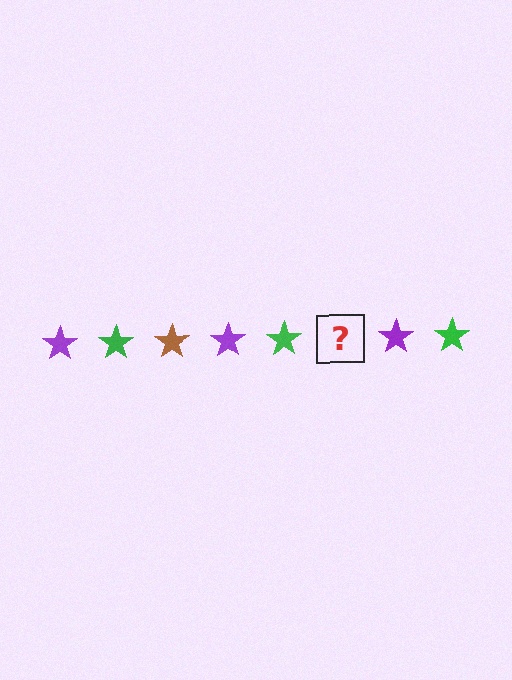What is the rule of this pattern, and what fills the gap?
The rule is that the pattern cycles through purple, green, brown stars. The gap should be filled with a brown star.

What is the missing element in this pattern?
The missing element is a brown star.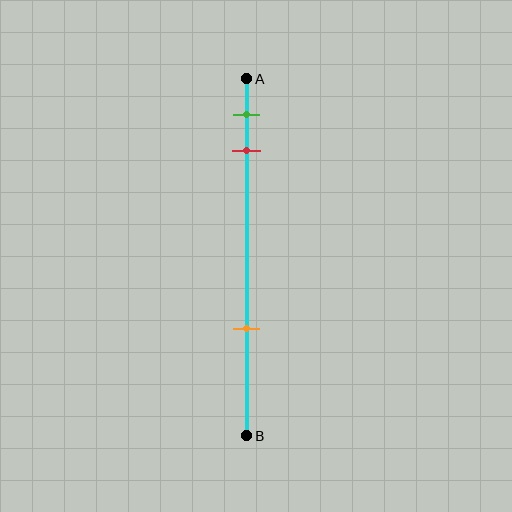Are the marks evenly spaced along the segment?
No, the marks are not evenly spaced.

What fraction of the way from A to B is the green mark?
The green mark is approximately 10% (0.1) of the way from A to B.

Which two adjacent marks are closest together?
The green and red marks are the closest adjacent pair.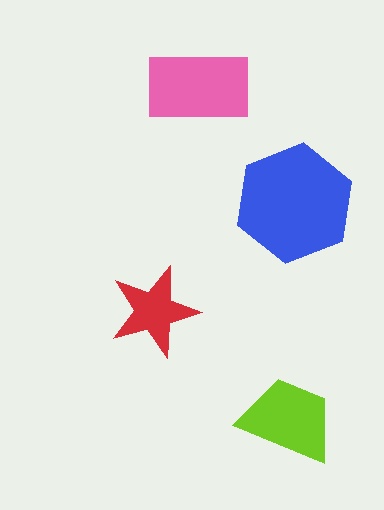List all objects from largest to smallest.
The blue hexagon, the pink rectangle, the lime trapezoid, the red star.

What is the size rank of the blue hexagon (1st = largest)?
1st.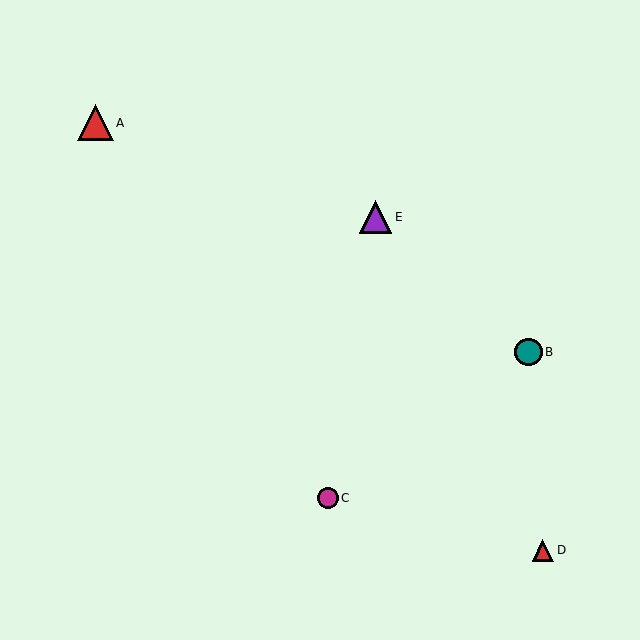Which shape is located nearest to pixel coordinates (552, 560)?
The red triangle (labeled D) at (543, 550) is nearest to that location.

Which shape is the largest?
The red triangle (labeled A) is the largest.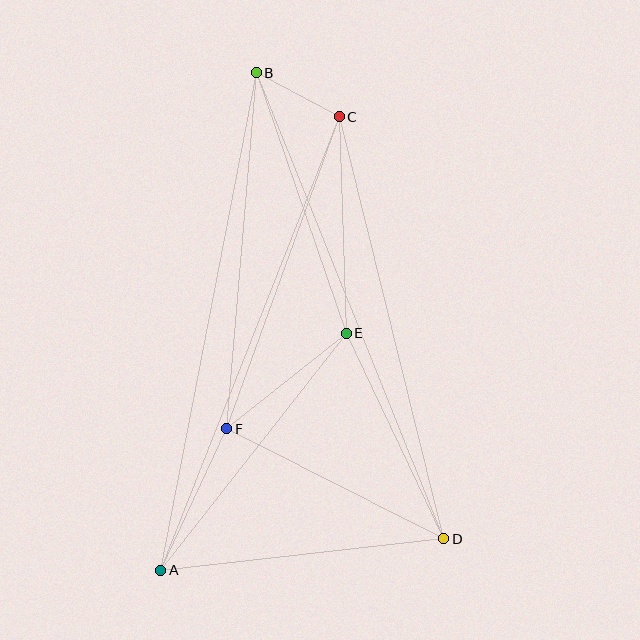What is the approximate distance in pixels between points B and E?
The distance between B and E is approximately 276 pixels.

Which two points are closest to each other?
Points B and C are closest to each other.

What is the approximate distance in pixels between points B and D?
The distance between B and D is approximately 502 pixels.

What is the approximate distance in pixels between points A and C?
The distance between A and C is approximately 488 pixels.